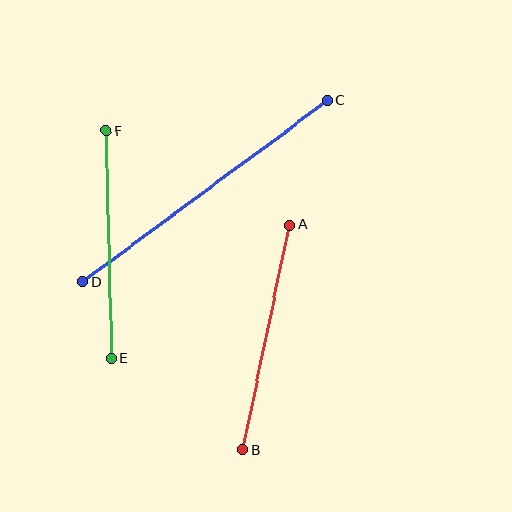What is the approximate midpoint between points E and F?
The midpoint is at approximately (109, 244) pixels.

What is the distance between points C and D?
The distance is approximately 304 pixels.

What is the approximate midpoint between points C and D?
The midpoint is at approximately (205, 191) pixels.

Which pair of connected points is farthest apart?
Points C and D are farthest apart.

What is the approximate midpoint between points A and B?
The midpoint is at approximately (266, 337) pixels.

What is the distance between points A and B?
The distance is approximately 230 pixels.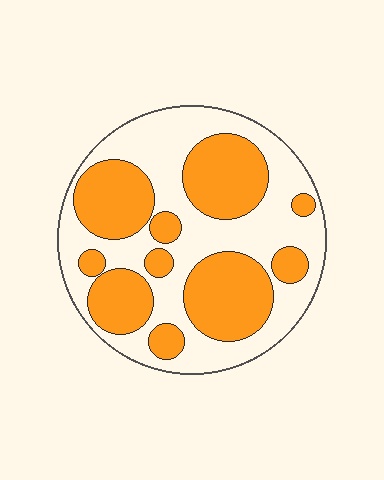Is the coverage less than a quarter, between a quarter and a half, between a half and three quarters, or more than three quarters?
Between a quarter and a half.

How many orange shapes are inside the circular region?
10.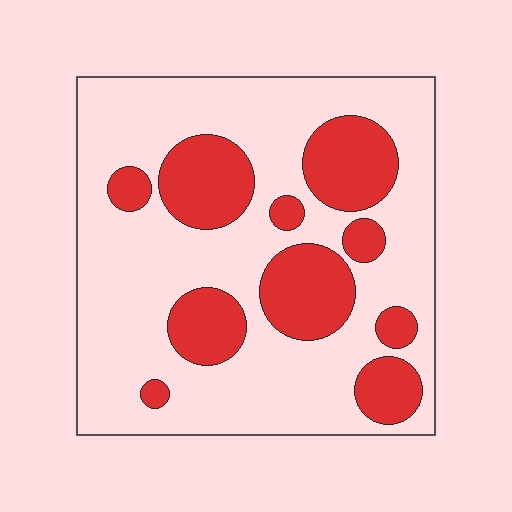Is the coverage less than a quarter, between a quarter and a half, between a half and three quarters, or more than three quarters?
Between a quarter and a half.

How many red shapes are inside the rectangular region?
10.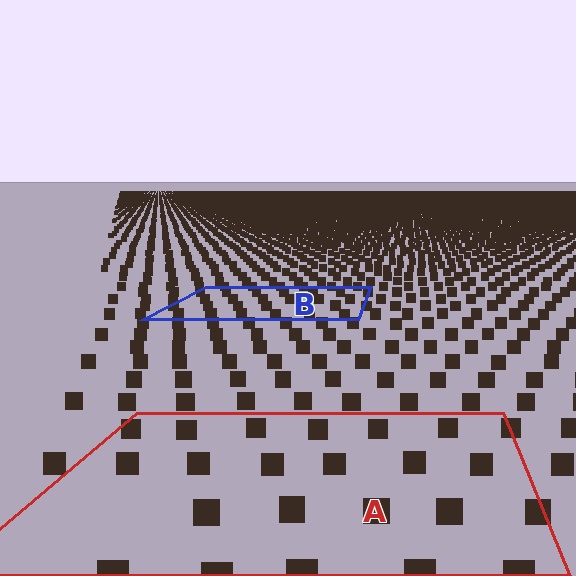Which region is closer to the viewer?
Region A is closer. The texture elements there are larger and more spread out.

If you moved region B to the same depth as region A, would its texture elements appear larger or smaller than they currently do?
They would appear larger. At a closer depth, the same texture elements are projected at a bigger on-screen size.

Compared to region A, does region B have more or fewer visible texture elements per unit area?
Region B has more texture elements per unit area — they are packed more densely because it is farther away.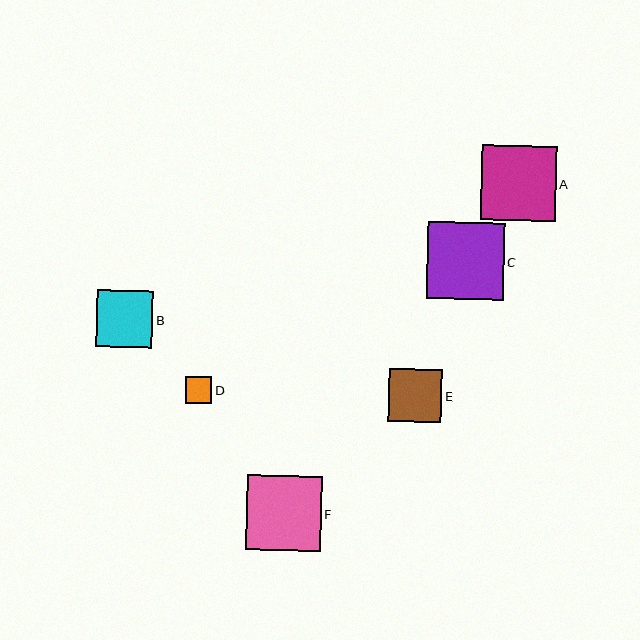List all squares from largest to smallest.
From largest to smallest: C, A, F, B, E, D.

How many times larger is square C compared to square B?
Square C is approximately 1.4 times the size of square B.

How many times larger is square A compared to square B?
Square A is approximately 1.3 times the size of square B.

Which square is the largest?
Square C is the largest with a size of approximately 77 pixels.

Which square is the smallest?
Square D is the smallest with a size of approximately 27 pixels.